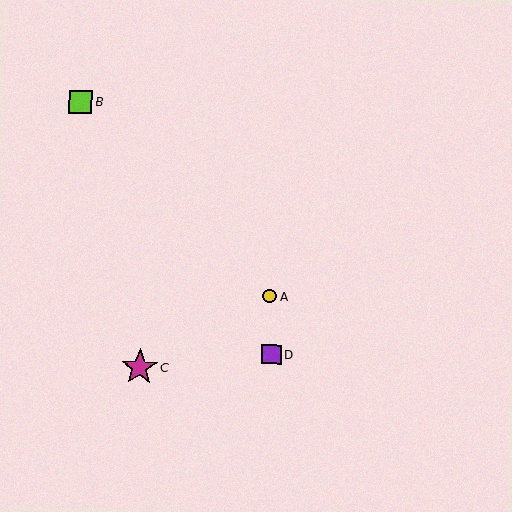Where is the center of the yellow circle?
The center of the yellow circle is at (270, 296).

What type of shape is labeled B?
Shape B is a lime square.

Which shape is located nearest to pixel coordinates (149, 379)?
The magenta star (labeled C) at (139, 368) is nearest to that location.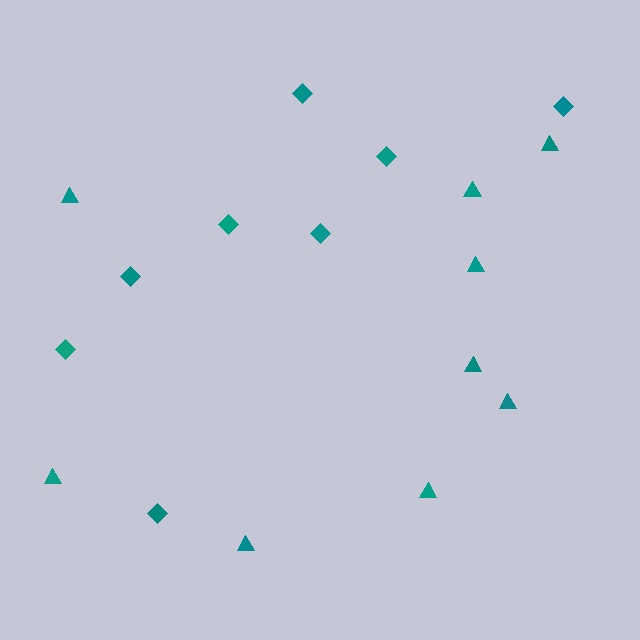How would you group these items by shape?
There are 2 groups: one group of triangles (9) and one group of diamonds (8).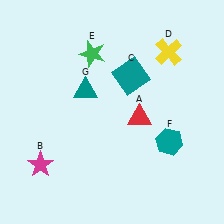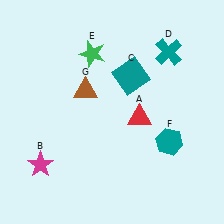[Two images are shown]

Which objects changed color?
D changed from yellow to teal. G changed from teal to brown.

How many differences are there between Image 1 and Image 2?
There are 2 differences between the two images.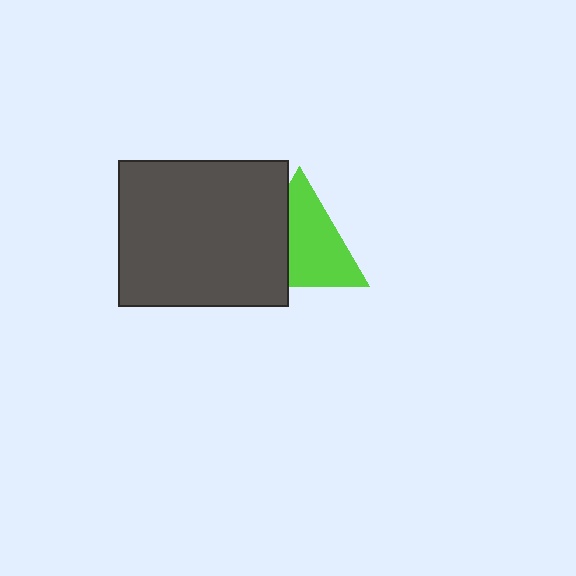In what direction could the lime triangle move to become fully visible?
The lime triangle could move right. That would shift it out from behind the dark gray rectangle entirely.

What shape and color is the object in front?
The object in front is a dark gray rectangle.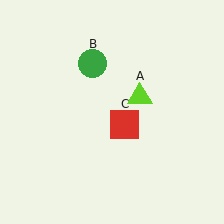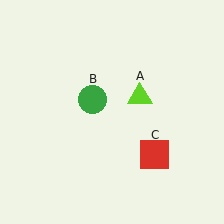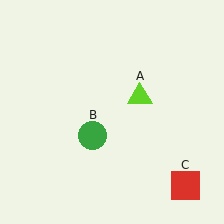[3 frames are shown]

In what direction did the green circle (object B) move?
The green circle (object B) moved down.